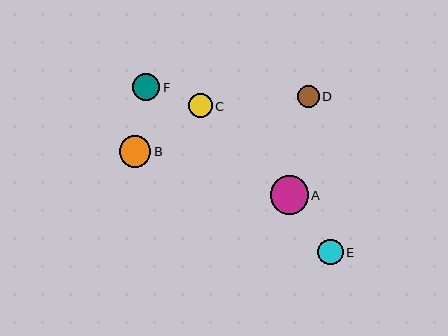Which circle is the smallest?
Circle D is the smallest with a size of approximately 22 pixels.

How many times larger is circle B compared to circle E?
Circle B is approximately 1.2 times the size of circle E.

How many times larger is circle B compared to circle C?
Circle B is approximately 1.3 times the size of circle C.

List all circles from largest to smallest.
From largest to smallest: A, B, F, E, C, D.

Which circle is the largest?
Circle A is the largest with a size of approximately 38 pixels.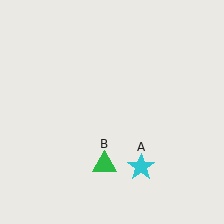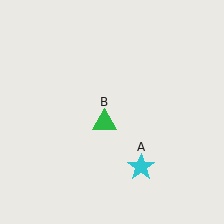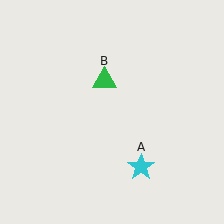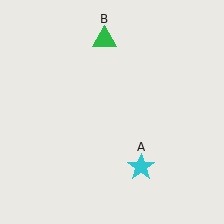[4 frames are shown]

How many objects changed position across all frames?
1 object changed position: green triangle (object B).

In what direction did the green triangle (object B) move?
The green triangle (object B) moved up.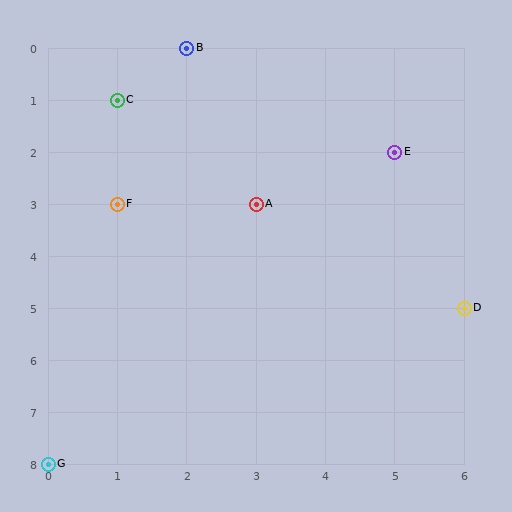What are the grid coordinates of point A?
Point A is at grid coordinates (3, 3).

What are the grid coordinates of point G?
Point G is at grid coordinates (0, 8).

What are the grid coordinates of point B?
Point B is at grid coordinates (2, 0).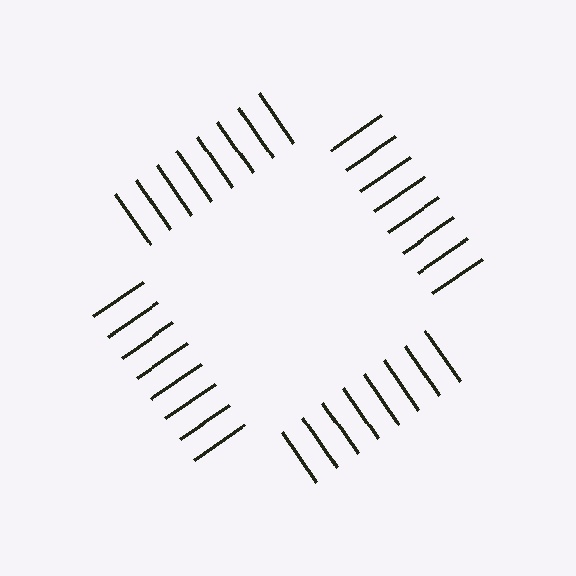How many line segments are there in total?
32 — 8 along each of the 4 edges.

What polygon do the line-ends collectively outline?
An illusory square — the line segments terminate on its edges but no continuous stroke is drawn.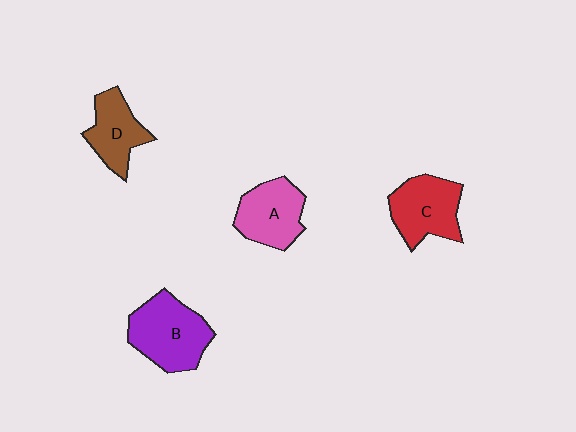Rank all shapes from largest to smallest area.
From largest to smallest: B (purple), C (red), A (pink), D (brown).